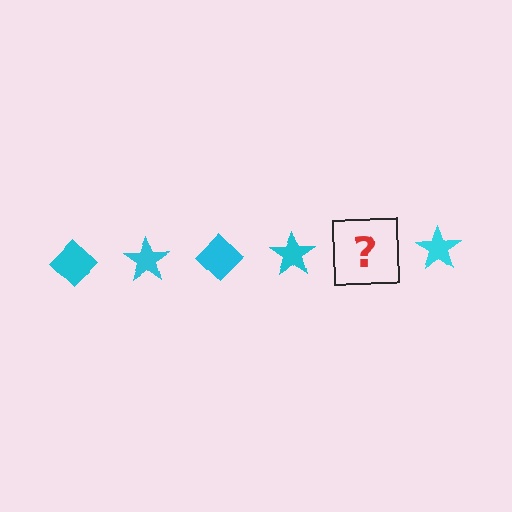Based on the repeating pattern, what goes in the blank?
The blank should be a cyan diamond.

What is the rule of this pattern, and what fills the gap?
The rule is that the pattern cycles through diamond, star shapes in cyan. The gap should be filled with a cyan diamond.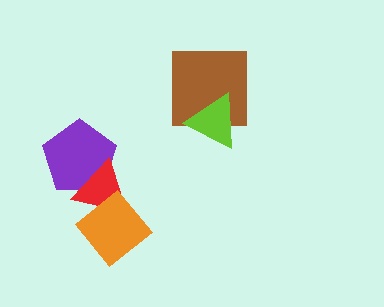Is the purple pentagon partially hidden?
Yes, it is partially covered by another shape.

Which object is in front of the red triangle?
The orange diamond is in front of the red triangle.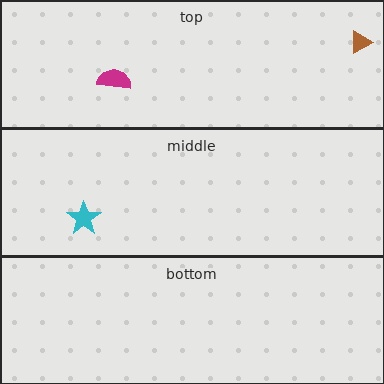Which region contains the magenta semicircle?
The top region.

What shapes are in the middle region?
The cyan star.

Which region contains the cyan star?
The middle region.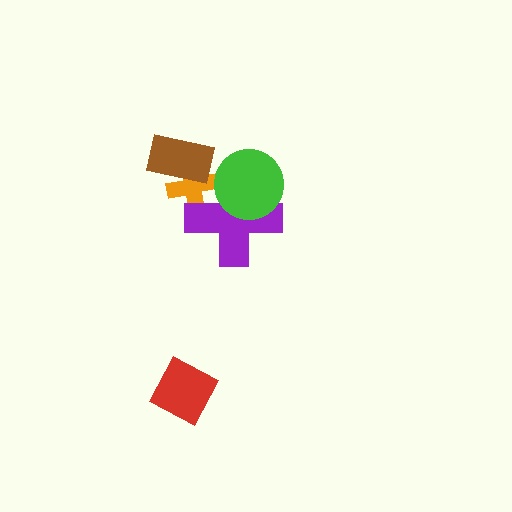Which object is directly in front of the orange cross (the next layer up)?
The purple cross is directly in front of the orange cross.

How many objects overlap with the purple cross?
2 objects overlap with the purple cross.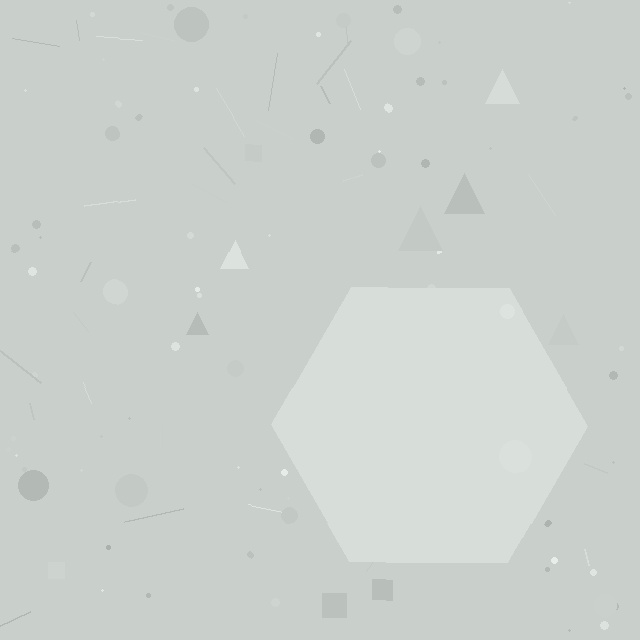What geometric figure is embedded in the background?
A hexagon is embedded in the background.